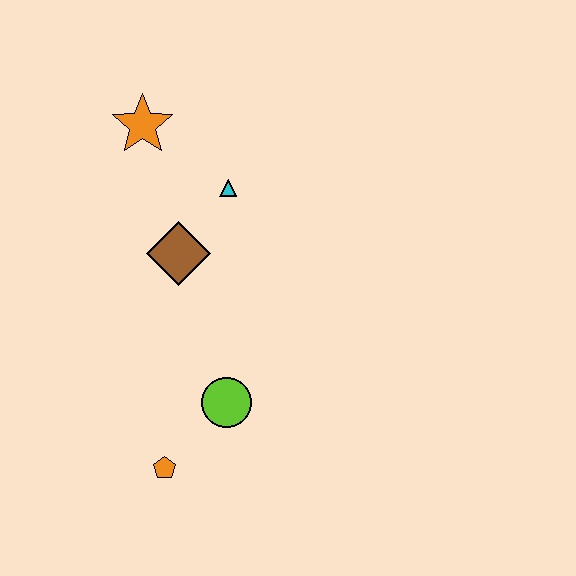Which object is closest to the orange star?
The cyan triangle is closest to the orange star.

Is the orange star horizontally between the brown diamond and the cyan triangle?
No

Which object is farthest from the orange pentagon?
The orange star is farthest from the orange pentagon.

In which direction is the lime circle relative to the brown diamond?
The lime circle is below the brown diamond.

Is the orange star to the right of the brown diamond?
No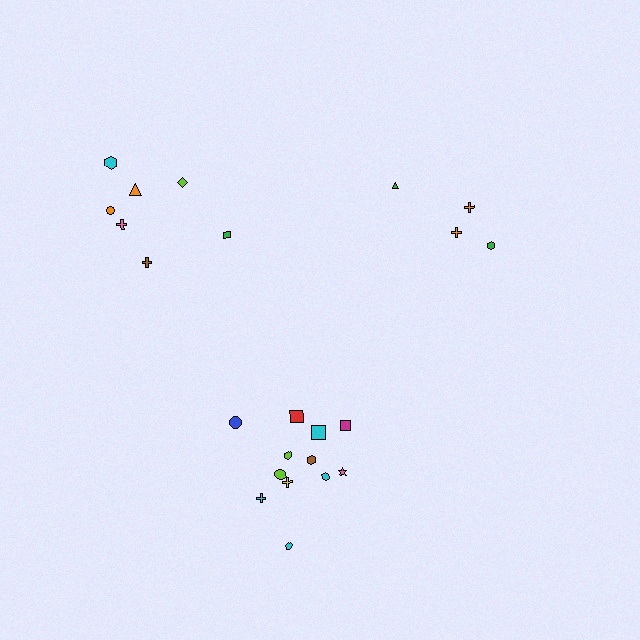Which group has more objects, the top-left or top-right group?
The top-left group.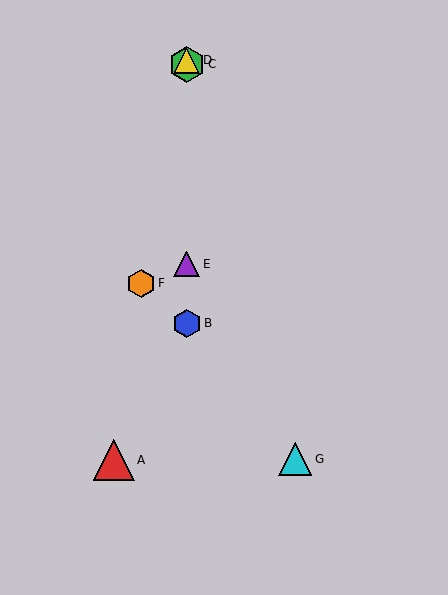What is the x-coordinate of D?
Object D is at x≈187.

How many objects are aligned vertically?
4 objects (B, C, D, E) are aligned vertically.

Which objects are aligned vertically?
Objects B, C, D, E are aligned vertically.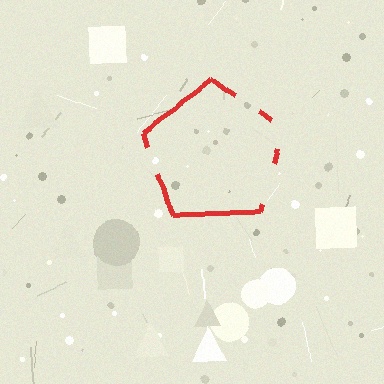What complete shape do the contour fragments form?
The contour fragments form a pentagon.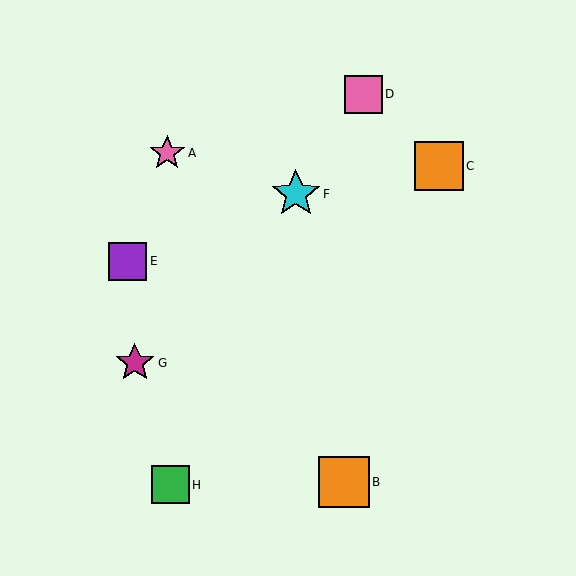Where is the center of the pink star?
The center of the pink star is at (167, 153).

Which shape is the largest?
The orange square (labeled B) is the largest.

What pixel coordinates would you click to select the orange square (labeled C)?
Click at (439, 166) to select the orange square C.